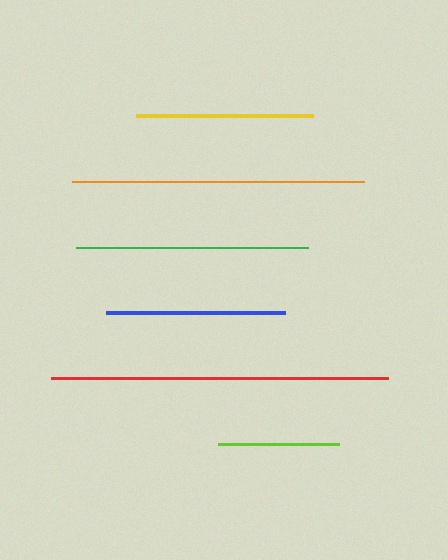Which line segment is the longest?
The red line is the longest at approximately 337 pixels.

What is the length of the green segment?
The green segment is approximately 232 pixels long.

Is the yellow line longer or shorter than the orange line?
The orange line is longer than the yellow line.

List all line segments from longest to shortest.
From longest to shortest: red, orange, green, blue, yellow, lime.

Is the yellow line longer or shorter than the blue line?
The blue line is longer than the yellow line.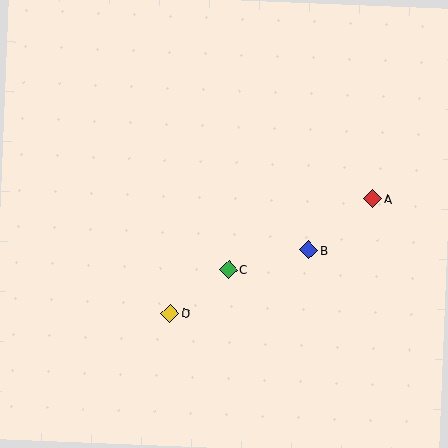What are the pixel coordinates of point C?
Point C is at (228, 270).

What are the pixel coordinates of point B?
Point B is at (309, 250).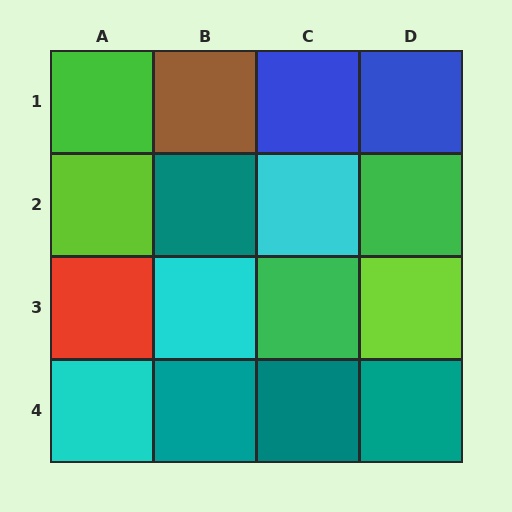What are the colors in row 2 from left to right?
Lime, teal, cyan, green.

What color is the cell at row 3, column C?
Green.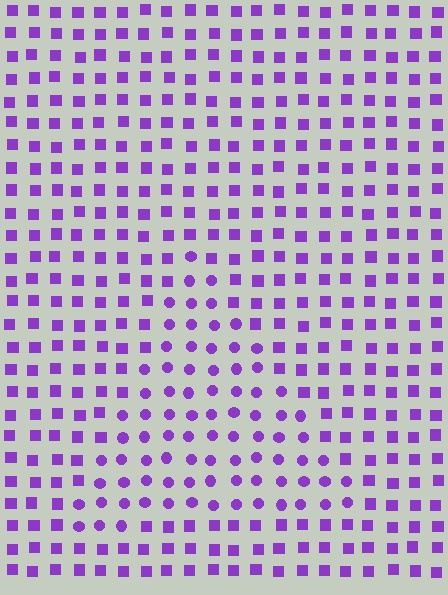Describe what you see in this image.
The image is filled with small purple elements arranged in a uniform grid. A triangle-shaped region contains circles, while the surrounding area contains squares. The boundary is defined purely by the change in element shape.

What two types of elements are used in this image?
The image uses circles inside the triangle region and squares outside it.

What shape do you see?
I see a triangle.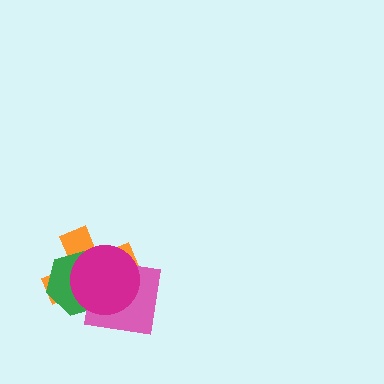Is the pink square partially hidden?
Yes, it is partially covered by another shape.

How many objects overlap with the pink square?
3 objects overlap with the pink square.